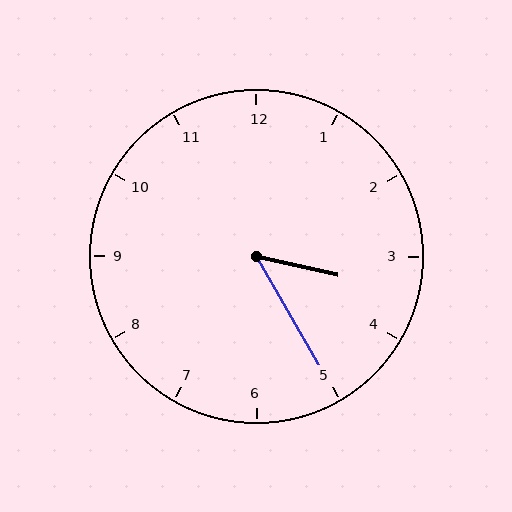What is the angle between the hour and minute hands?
Approximately 48 degrees.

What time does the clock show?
3:25.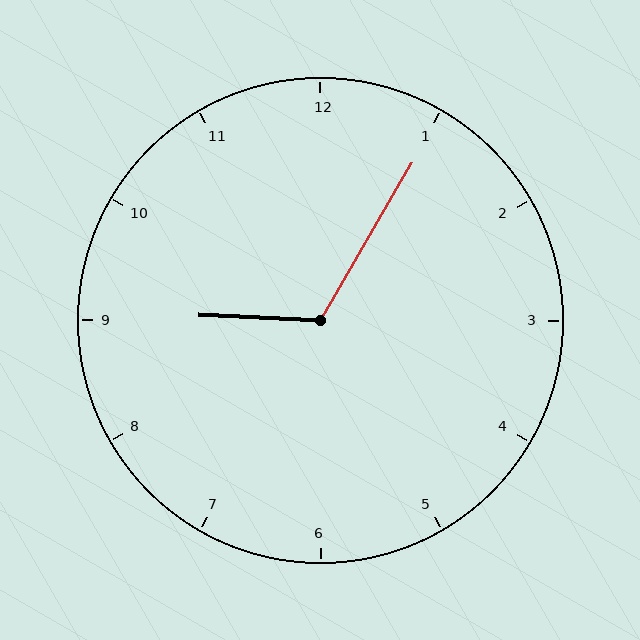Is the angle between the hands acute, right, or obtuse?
It is obtuse.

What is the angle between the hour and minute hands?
Approximately 118 degrees.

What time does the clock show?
9:05.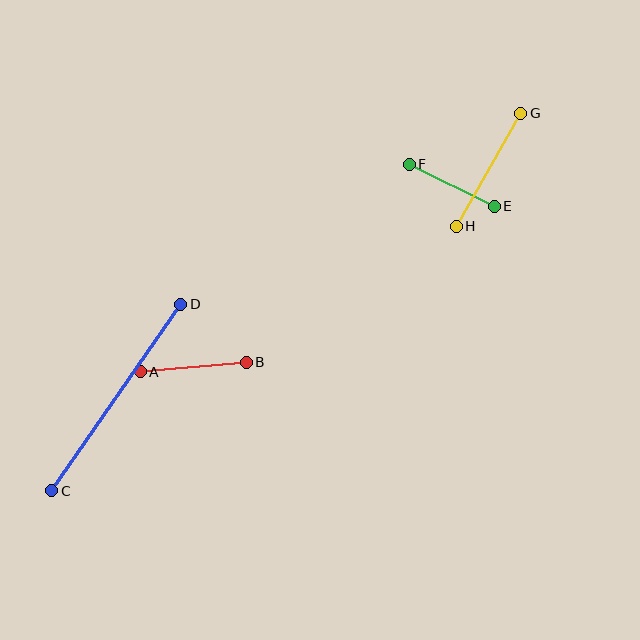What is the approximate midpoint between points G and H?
The midpoint is at approximately (489, 170) pixels.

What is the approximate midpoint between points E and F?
The midpoint is at approximately (452, 185) pixels.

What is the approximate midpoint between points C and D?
The midpoint is at approximately (116, 398) pixels.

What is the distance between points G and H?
The distance is approximately 130 pixels.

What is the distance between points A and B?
The distance is approximately 106 pixels.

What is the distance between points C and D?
The distance is approximately 226 pixels.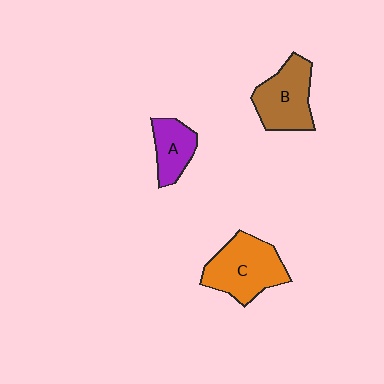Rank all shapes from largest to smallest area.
From largest to smallest: C (orange), B (brown), A (purple).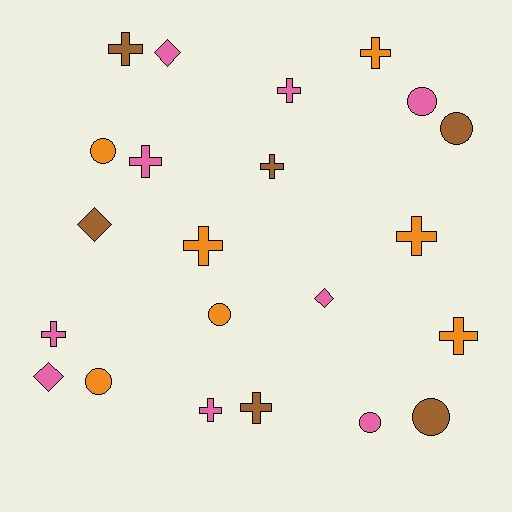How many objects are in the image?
There are 22 objects.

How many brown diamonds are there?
There is 1 brown diamond.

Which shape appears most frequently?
Cross, with 11 objects.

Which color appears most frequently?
Pink, with 9 objects.